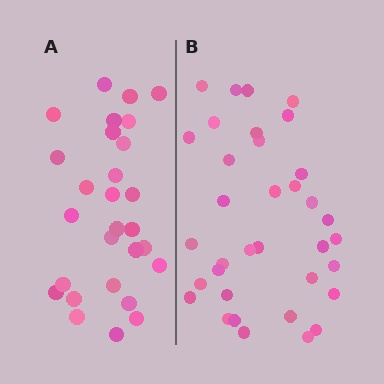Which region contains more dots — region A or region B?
Region B (the right region) has more dots.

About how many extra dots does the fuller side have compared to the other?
Region B has roughly 8 or so more dots than region A.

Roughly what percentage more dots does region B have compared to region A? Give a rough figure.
About 25% more.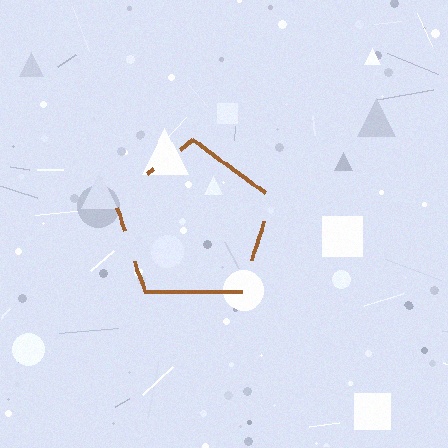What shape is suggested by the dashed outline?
The dashed outline suggests a pentagon.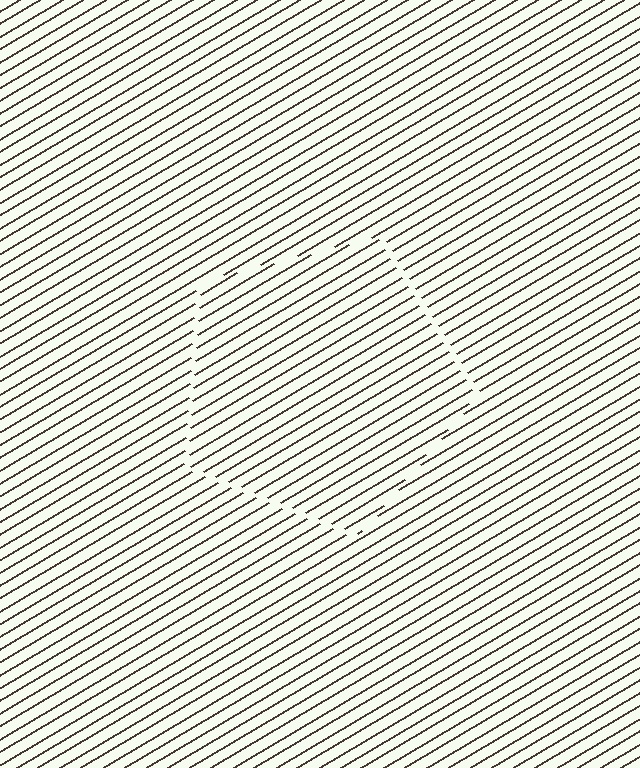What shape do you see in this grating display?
An illusory pentagon. The interior of the shape contains the same grating, shifted by half a period — the contour is defined by the phase discontinuity where line-ends from the inner and outer gratings abut.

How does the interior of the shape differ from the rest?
The interior of the shape contains the same grating, shifted by half a period — the contour is defined by the phase discontinuity where line-ends from the inner and outer gratings abut.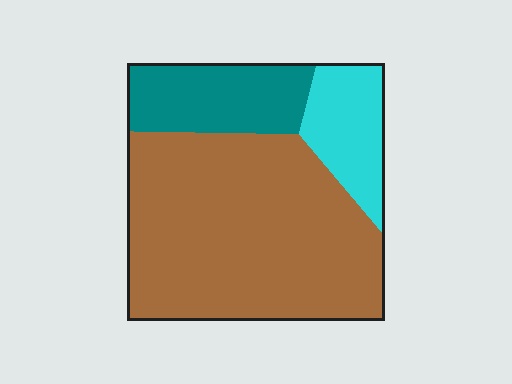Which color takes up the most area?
Brown, at roughly 65%.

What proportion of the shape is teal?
Teal takes up about one fifth (1/5) of the shape.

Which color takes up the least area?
Cyan, at roughly 15%.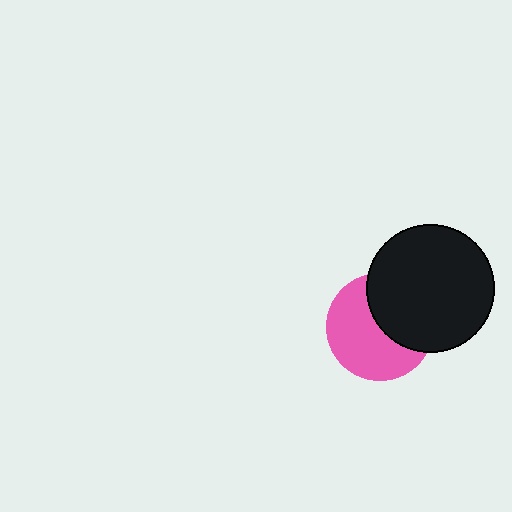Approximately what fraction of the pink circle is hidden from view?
Roughly 42% of the pink circle is hidden behind the black circle.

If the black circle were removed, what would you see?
You would see the complete pink circle.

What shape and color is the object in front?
The object in front is a black circle.